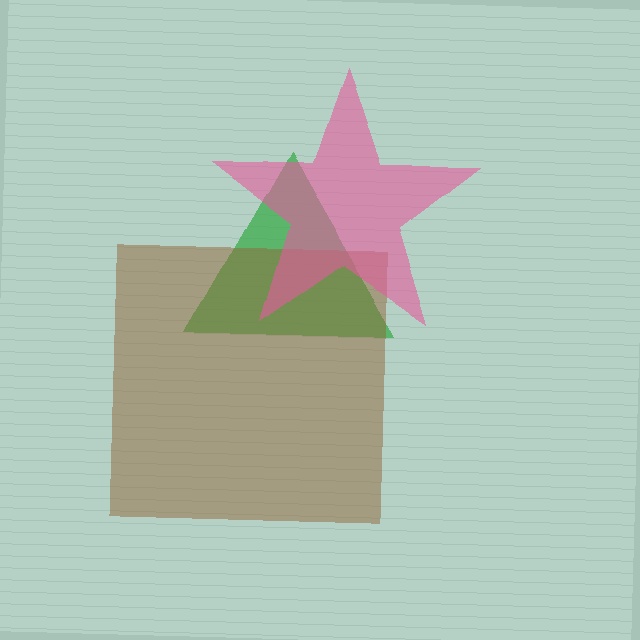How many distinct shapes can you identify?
There are 3 distinct shapes: a green triangle, a brown square, a pink star.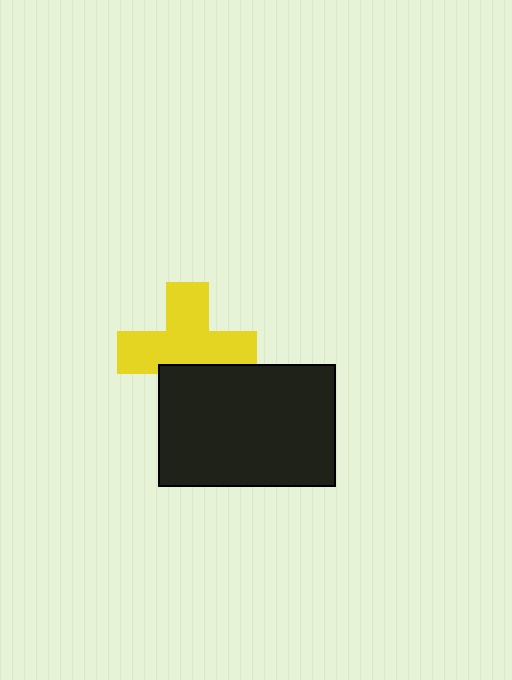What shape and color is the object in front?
The object in front is a black rectangle.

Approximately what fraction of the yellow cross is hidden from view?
Roughly 31% of the yellow cross is hidden behind the black rectangle.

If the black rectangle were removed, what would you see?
You would see the complete yellow cross.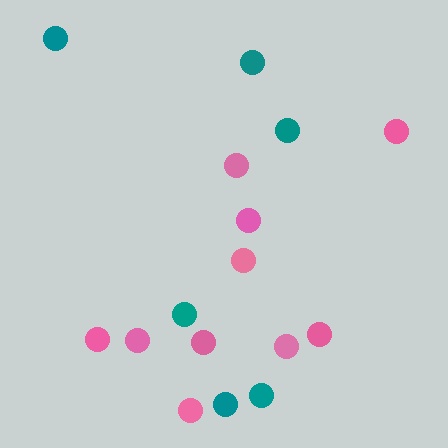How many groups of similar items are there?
There are 2 groups: one group of pink circles (10) and one group of teal circles (6).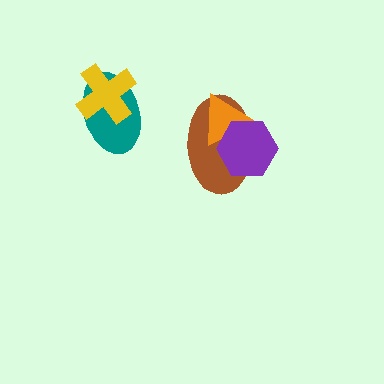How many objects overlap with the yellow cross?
1 object overlaps with the yellow cross.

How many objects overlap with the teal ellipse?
1 object overlaps with the teal ellipse.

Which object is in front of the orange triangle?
The purple hexagon is in front of the orange triangle.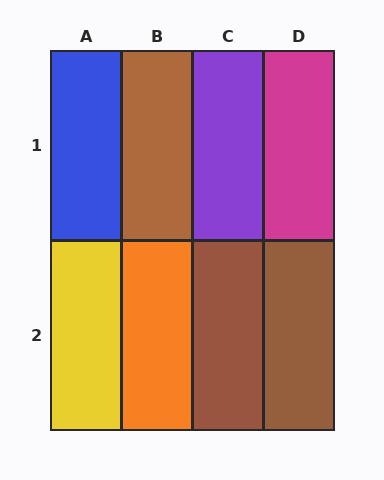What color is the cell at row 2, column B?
Orange.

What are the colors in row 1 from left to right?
Blue, brown, purple, magenta.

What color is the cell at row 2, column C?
Brown.